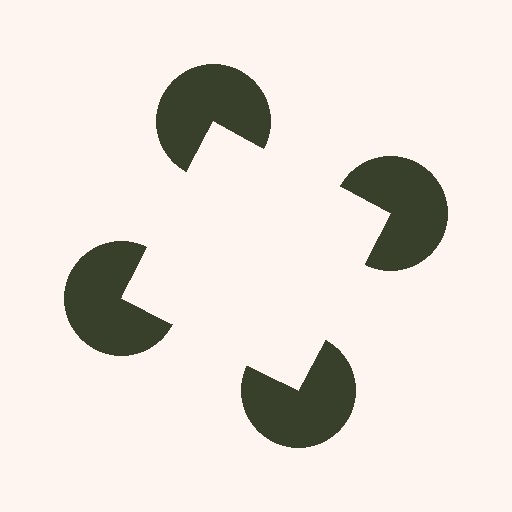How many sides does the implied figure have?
4 sides.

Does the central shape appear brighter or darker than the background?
It typically appears slightly brighter than the background, even though no actual brightness change is drawn.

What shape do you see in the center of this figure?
An illusory square — its edges are inferred from the aligned wedge cuts in the pac-man discs, not physically drawn.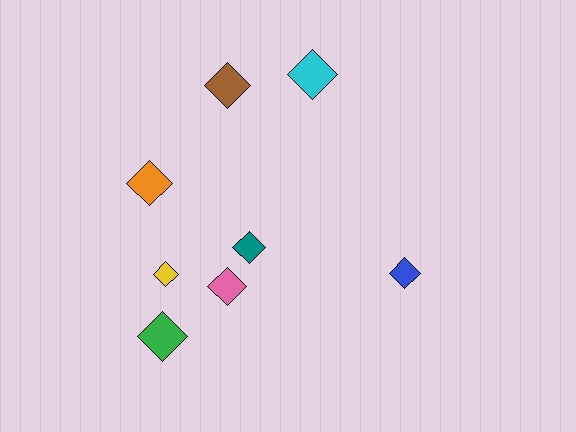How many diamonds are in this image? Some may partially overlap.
There are 8 diamonds.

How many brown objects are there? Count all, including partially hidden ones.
There is 1 brown object.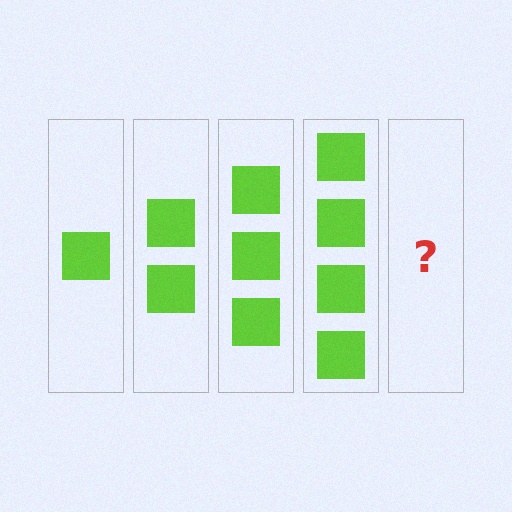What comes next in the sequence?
The next element should be 5 squares.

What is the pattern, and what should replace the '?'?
The pattern is that each step adds one more square. The '?' should be 5 squares.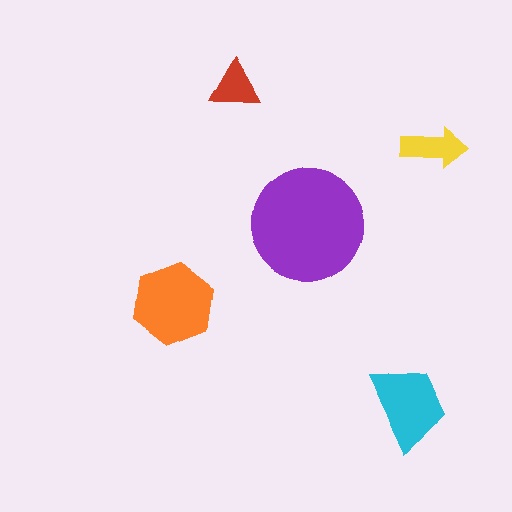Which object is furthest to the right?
The yellow arrow is rightmost.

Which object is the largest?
The purple circle.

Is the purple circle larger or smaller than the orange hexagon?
Larger.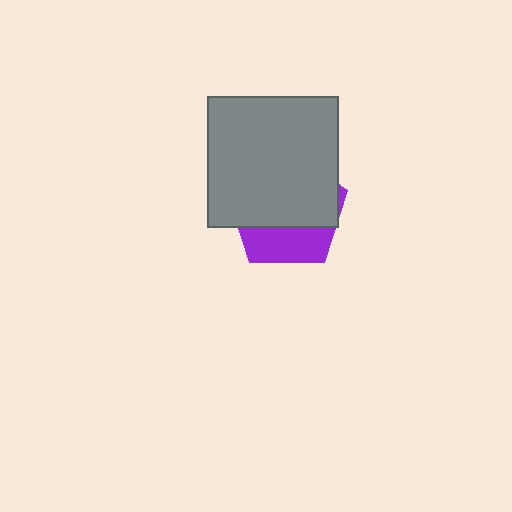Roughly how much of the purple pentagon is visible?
A small part of it is visible (roughly 33%).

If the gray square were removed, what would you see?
You would see the complete purple pentagon.